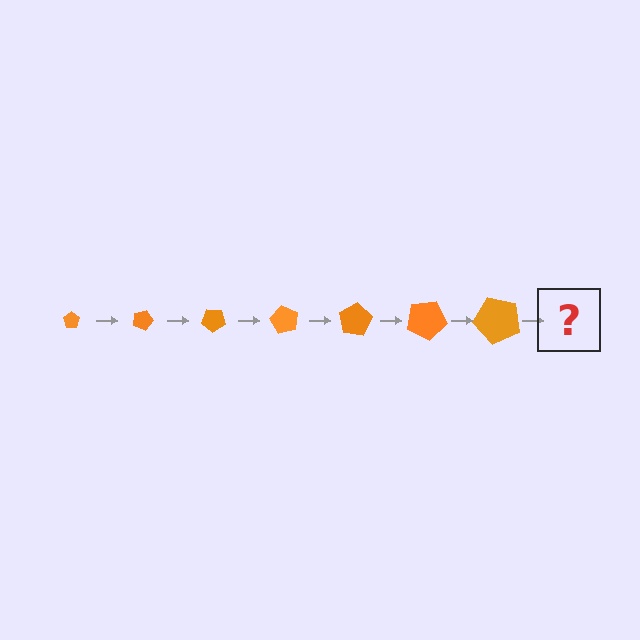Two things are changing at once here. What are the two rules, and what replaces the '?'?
The two rules are that the pentagon grows larger each step and it rotates 20 degrees each step. The '?' should be a pentagon, larger than the previous one and rotated 140 degrees from the start.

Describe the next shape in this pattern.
It should be a pentagon, larger than the previous one and rotated 140 degrees from the start.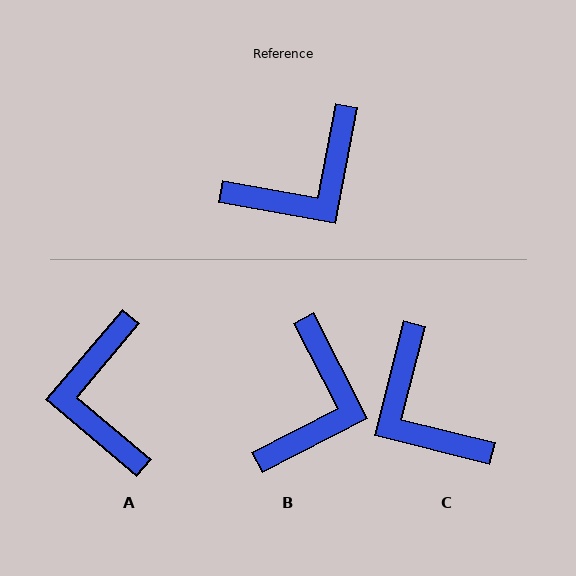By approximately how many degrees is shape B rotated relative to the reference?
Approximately 38 degrees counter-clockwise.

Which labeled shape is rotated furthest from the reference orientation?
A, about 120 degrees away.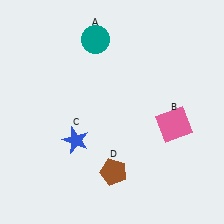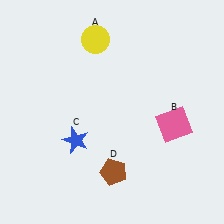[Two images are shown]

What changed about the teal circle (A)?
In Image 1, A is teal. In Image 2, it changed to yellow.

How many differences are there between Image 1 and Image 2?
There is 1 difference between the two images.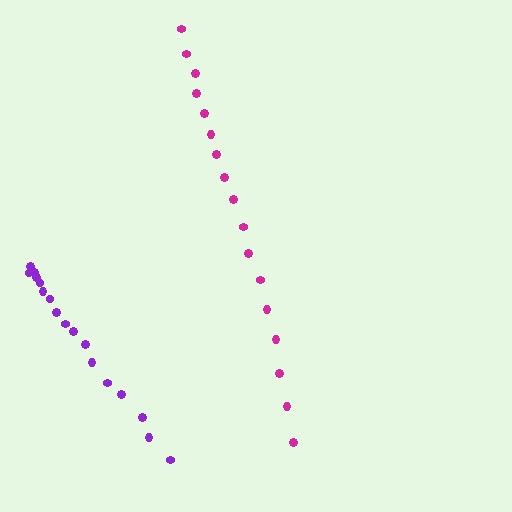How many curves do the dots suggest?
There are 2 distinct paths.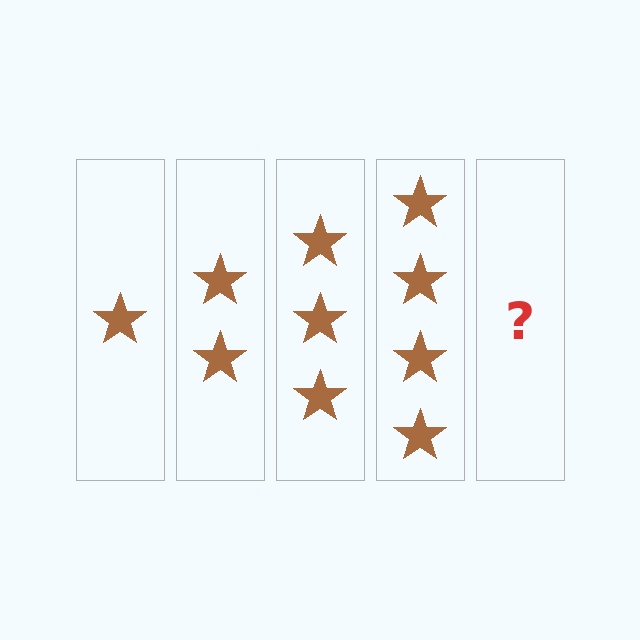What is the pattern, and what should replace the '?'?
The pattern is that each step adds one more star. The '?' should be 5 stars.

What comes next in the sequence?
The next element should be 5 stars.